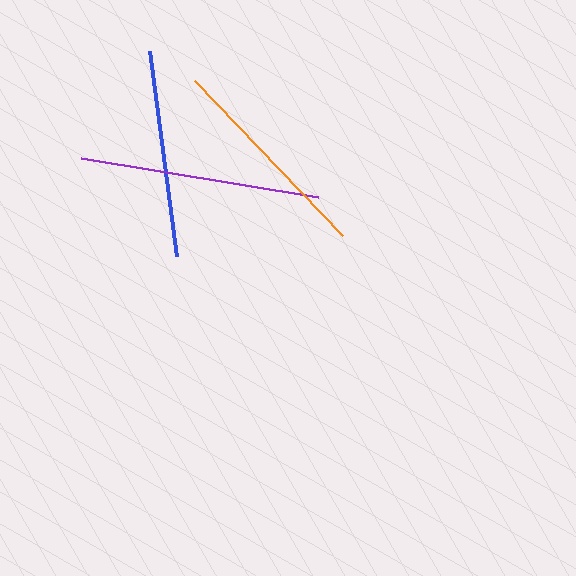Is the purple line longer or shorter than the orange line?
The purple line is longer than the orange line.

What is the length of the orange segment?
The orange segment is approximately 214 pixels long.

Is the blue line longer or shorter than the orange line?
The orange line is longer than the blue line.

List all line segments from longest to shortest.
From longest to shortest: purple, orange, blue.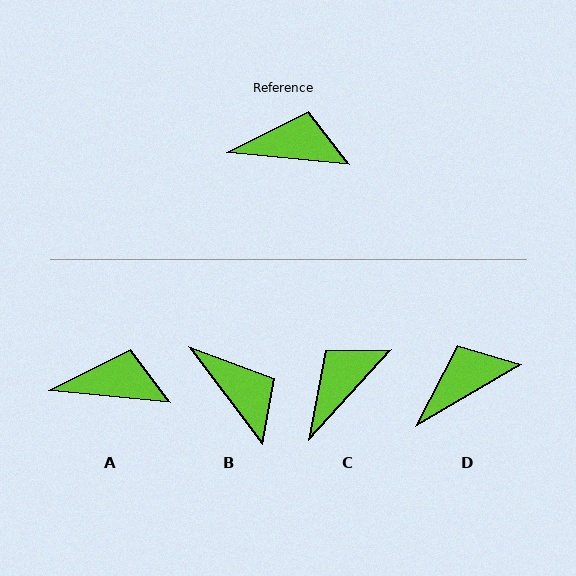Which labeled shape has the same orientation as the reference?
A.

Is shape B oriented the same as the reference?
No, it is off by about 48 degrees.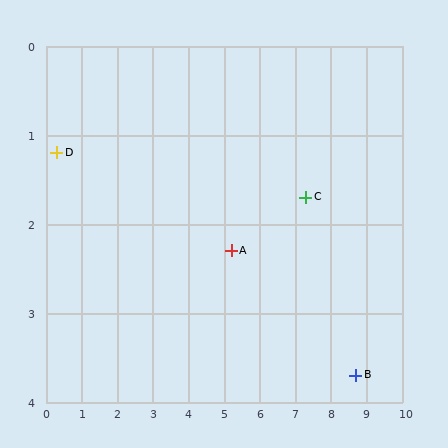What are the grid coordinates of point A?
Point A is at approximately (5.2, 2.3).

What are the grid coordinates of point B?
Point B is at approximately (8.7, 3.7).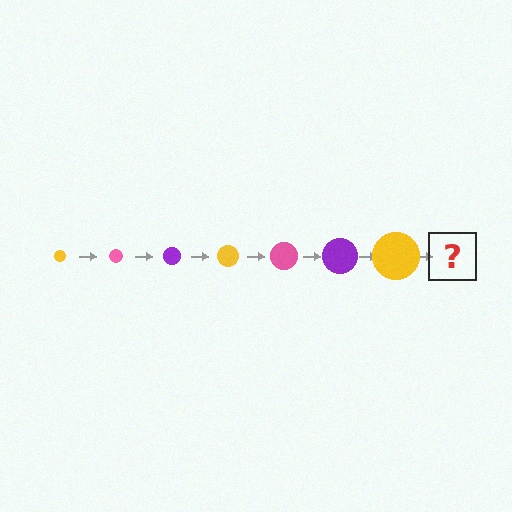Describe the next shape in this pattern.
It should be a pink circle, larger than the previous one.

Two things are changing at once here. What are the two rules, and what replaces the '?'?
The two rules are that the circle grows larger each step and the color cycles through yellow, pink, and purple. The '?' should be a pink circle, larger than the previous one.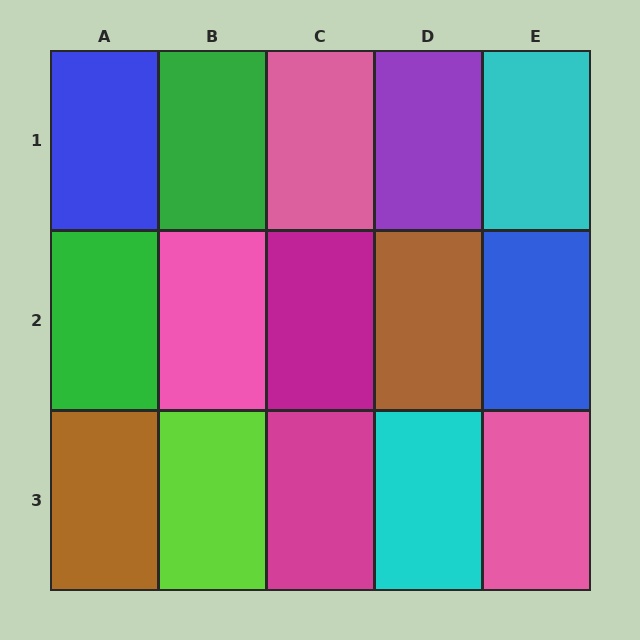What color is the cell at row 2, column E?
Blue.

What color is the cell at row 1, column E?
Cyan.